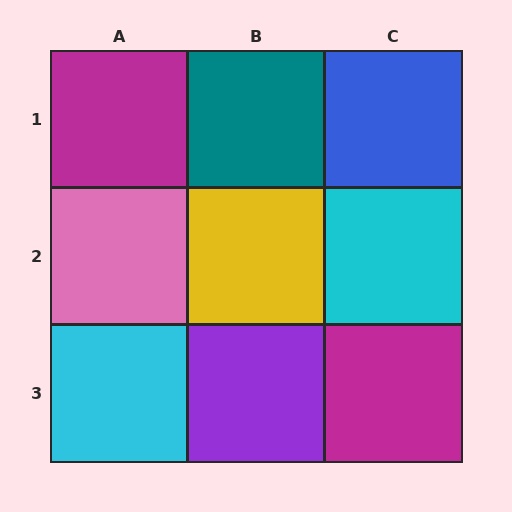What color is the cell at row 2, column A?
Pink.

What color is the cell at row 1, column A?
Magenta.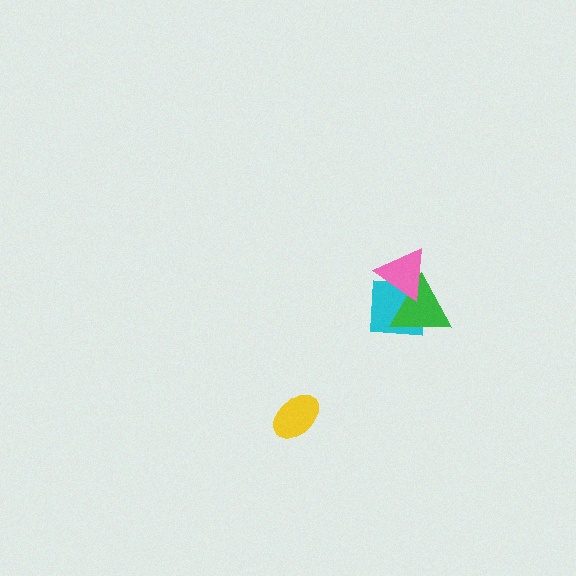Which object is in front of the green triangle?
The pink triangle is in front of the green triangle.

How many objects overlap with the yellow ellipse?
0 objects overlap with the yellow ellipse.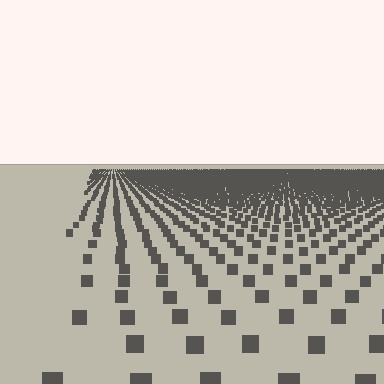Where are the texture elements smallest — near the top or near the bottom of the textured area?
Near the top.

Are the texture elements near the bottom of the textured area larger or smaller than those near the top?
Larger. Near the bottom, elements are closer to the viewer and appear at a bigger on-screen size.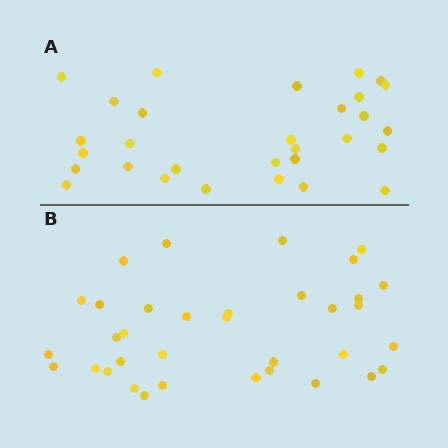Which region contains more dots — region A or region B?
Region B (the bottom region) has more dots.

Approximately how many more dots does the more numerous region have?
Region B has about 5 more dots than region A.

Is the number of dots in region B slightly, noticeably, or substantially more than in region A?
Region B has only slightly more — the two regions are fairly close. The ratio is roughly 1.2 to 1.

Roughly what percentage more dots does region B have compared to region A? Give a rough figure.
About 15% more.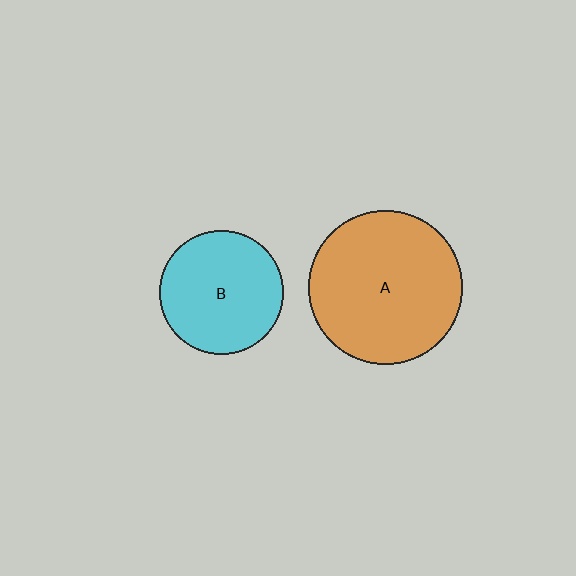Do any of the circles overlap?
No, none of the circles overlap.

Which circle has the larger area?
Circle A (orange).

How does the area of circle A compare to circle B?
Approximately 1.5 times.